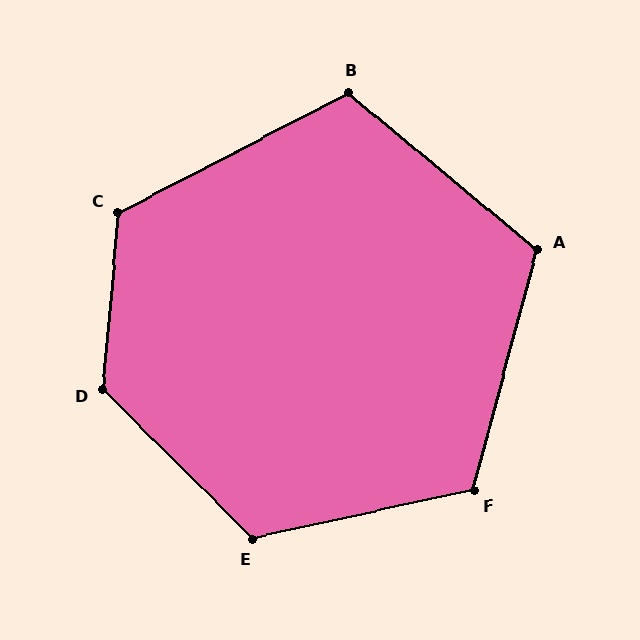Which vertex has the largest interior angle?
D, at approximately 130 degrees.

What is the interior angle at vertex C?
Approximately 123 degrees (obtuse).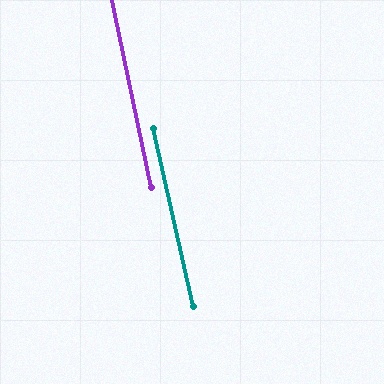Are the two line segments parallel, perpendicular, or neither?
Parallel — their directions differ by only 1.0°.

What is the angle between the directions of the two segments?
Approximately 1 degree.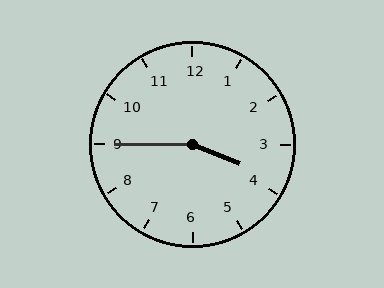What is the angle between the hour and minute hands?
Approximately 158 degrees.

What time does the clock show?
3:45.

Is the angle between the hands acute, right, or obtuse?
It is obtuse.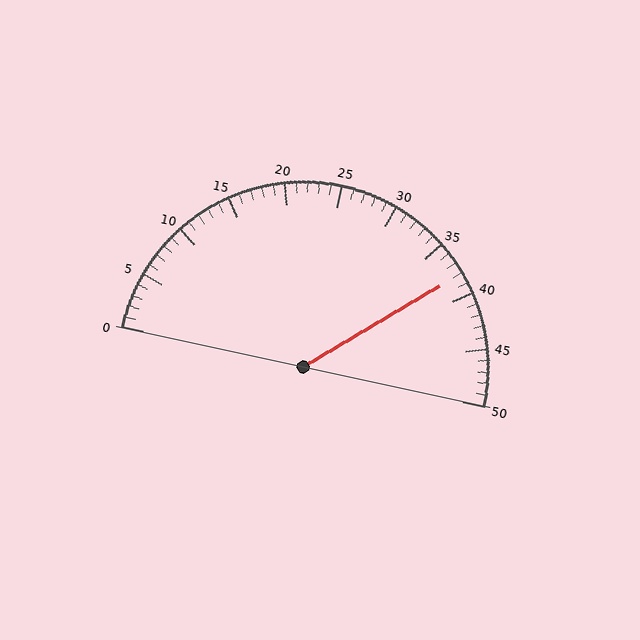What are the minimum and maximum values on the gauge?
The gauge ranges from 0 to 50.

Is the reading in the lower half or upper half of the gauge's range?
The reading is in the upper half of the range (0 to 50).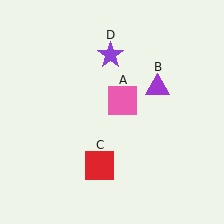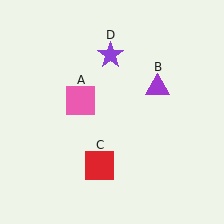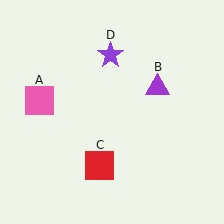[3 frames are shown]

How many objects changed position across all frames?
1 object changed position: pink square (object A).